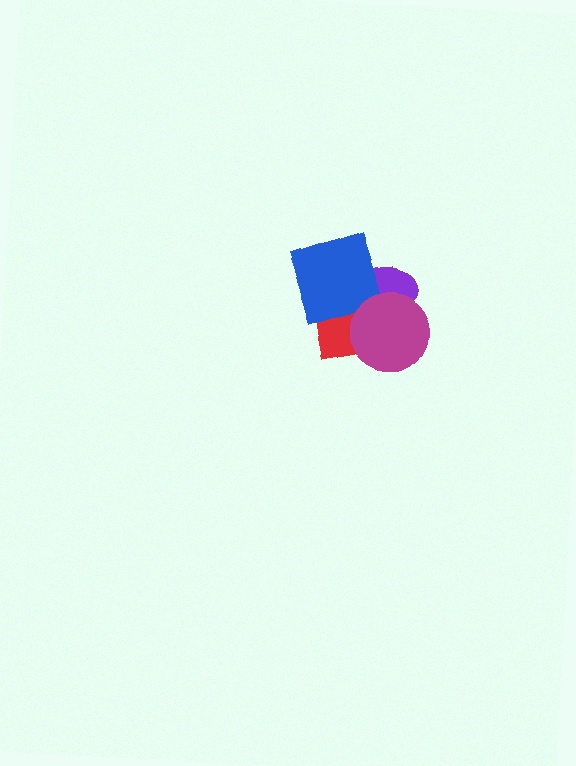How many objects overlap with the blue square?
2 objects overlap with the blue square.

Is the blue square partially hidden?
No, no other shape covers it.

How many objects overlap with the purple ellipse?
3 objects overlap with the purple ellipse.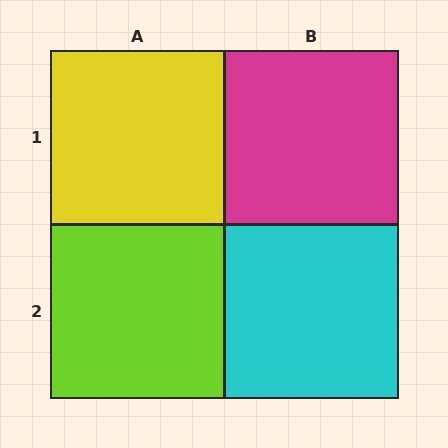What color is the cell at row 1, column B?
Magenta.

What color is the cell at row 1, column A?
Yellow.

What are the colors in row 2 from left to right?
Lime, cyan.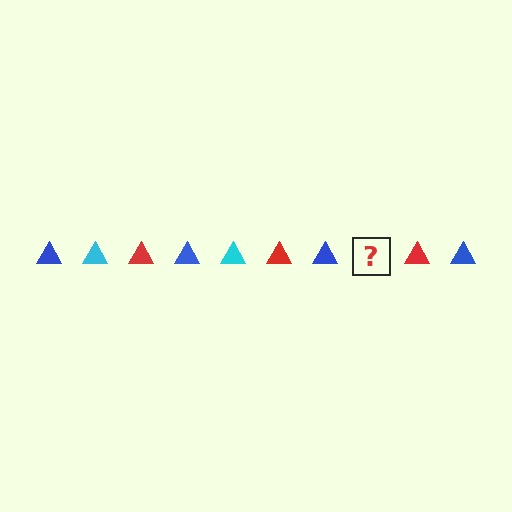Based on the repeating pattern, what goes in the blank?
The blank should be a cyan triangle.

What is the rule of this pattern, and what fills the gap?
The rule is that the pattern cycles through blue, cyan, red triangles. The gap should be filled with a cyan triangle.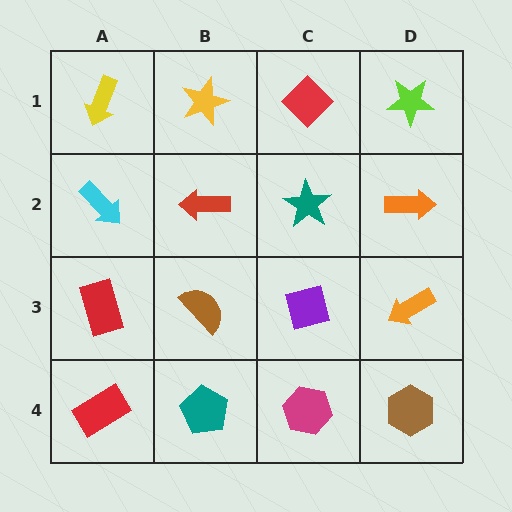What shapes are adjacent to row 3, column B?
A red arrow (row 2, column B), a teal pentagon (row 4, column B), a red rectangle (row 3, column A), a purple square (row 3, column C).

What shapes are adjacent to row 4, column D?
An orange arrow (row 3, column D), a magenta hexagon (row 4, column C).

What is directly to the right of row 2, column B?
A teal star.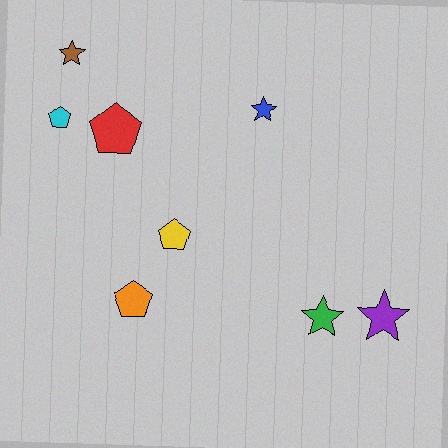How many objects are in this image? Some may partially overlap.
There are 8 objects.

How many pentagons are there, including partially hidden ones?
There are 4 pentagons.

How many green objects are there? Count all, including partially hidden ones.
There is 1 green object.